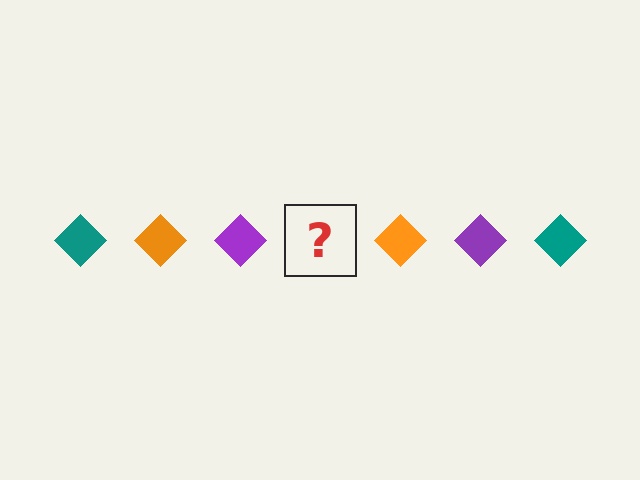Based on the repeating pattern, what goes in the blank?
The blank should be a teal diamond.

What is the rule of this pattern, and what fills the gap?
The rule is that the pattern cycles through teal, orange, purple diamonds. The gap should be filled with a teal diamond.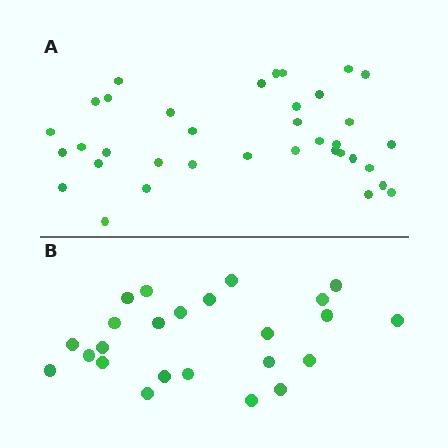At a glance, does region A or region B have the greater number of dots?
Region A (the top region) has more dots.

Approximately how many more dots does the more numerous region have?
Region A has roughly 12 or so more dots than region B.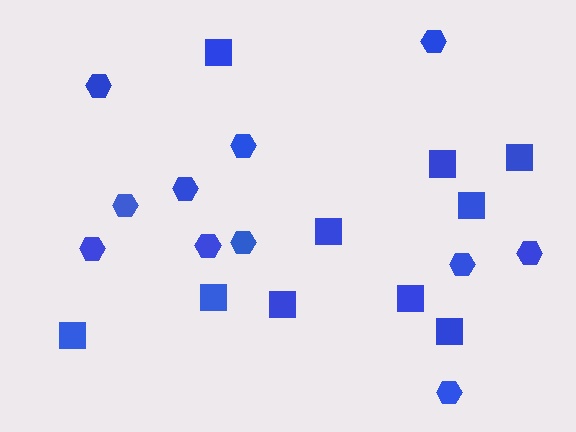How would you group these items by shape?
There are 2 groups: one group of squares (10) and one group of hexagons (11).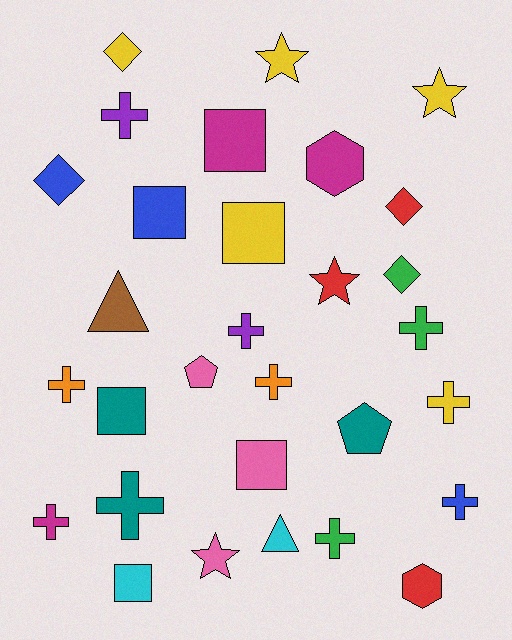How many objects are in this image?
There are 30 objects.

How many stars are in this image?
There are 4 stars.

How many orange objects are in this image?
There are 2 orange objects.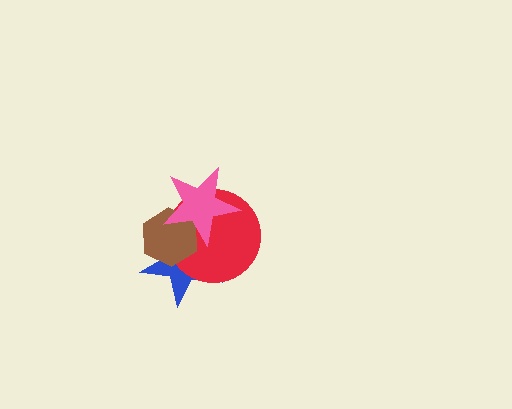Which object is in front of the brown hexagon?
The pink star is in front of the brown hexagon.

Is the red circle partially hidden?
Yes, it is partially covered by another shape.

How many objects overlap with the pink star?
3 objects overlap with the pink star.